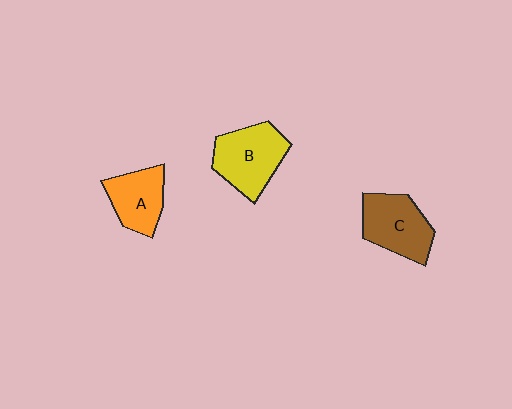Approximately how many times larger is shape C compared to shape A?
Approximately 1.2 times.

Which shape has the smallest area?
Shape A (orange).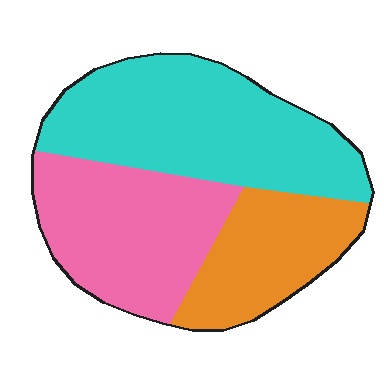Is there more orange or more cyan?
Cyan.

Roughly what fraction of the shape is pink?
Pink takes up about one third (1/3) of the shape.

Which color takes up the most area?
Cyan, at roughly 45%.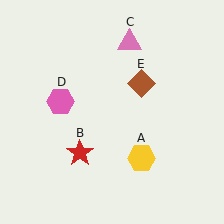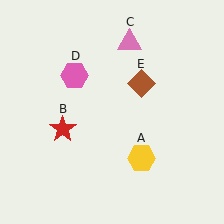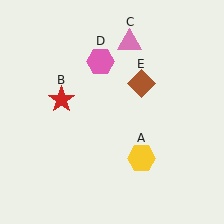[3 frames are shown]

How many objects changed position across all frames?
2 objects changed position: red star (object B), pink hexagon (object D).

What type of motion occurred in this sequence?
The red star (object B), pink hexagon (object D) rotated clockwise around the center of the scene.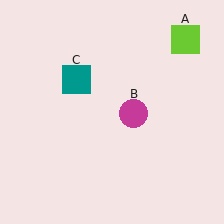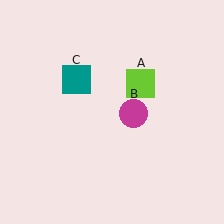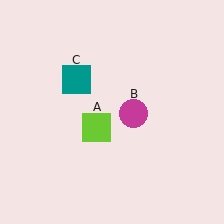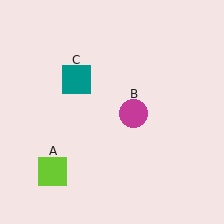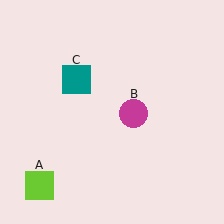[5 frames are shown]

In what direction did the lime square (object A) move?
The lime square (object A) moved down and to the left.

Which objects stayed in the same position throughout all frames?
Magenta circle (object B) and teal square (object C) remained stationary.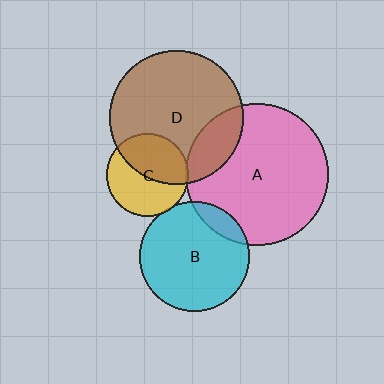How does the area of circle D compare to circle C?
Approximately 2.6 times.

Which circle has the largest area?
Circle A (pink).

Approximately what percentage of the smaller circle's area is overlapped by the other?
Approximately 5%.